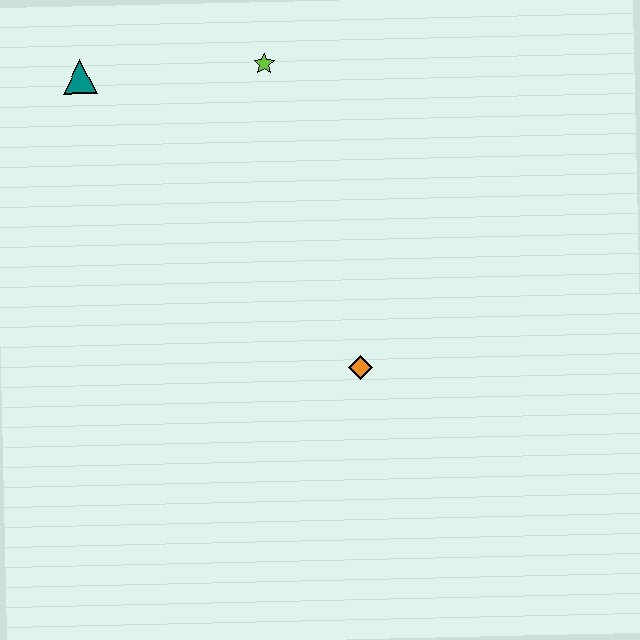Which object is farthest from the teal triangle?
The orange diamond is farthest from the teal triangle.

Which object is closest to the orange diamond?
The lime star is closest to the orange diamond.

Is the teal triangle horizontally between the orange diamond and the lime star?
No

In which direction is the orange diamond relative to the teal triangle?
The orange diamond is below the teal triangle.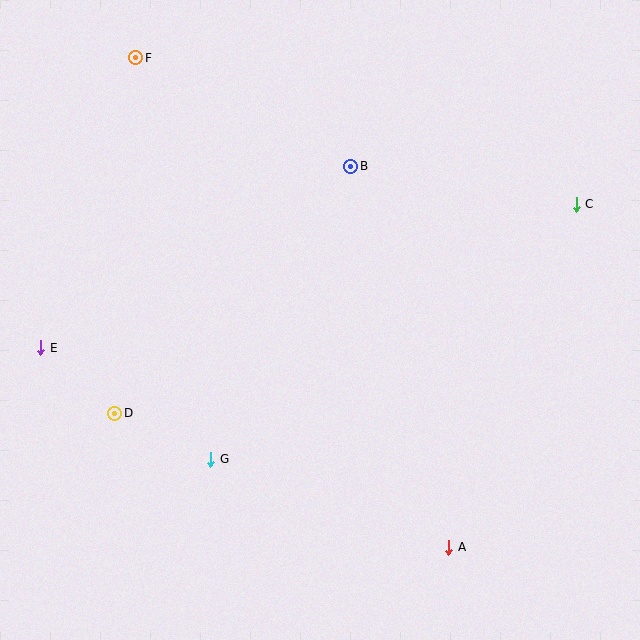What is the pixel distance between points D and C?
The distance between D and C is 507 pixels.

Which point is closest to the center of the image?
Point B at (351, 166) is closest to the center.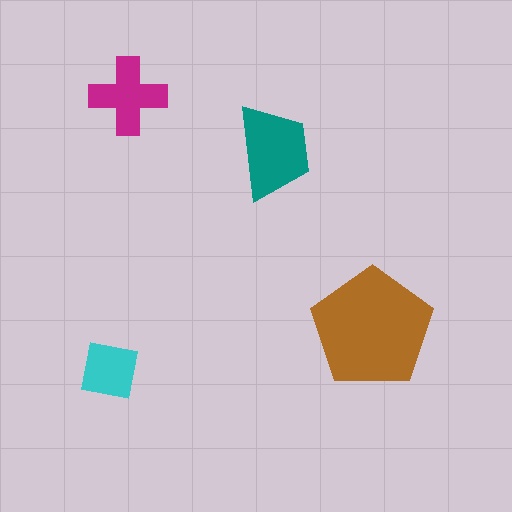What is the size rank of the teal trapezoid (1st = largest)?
2nd.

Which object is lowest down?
The cyan square is bottommost.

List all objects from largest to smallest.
The brown pentagon, the teal trapezoid, the magenta cross, the cyan square.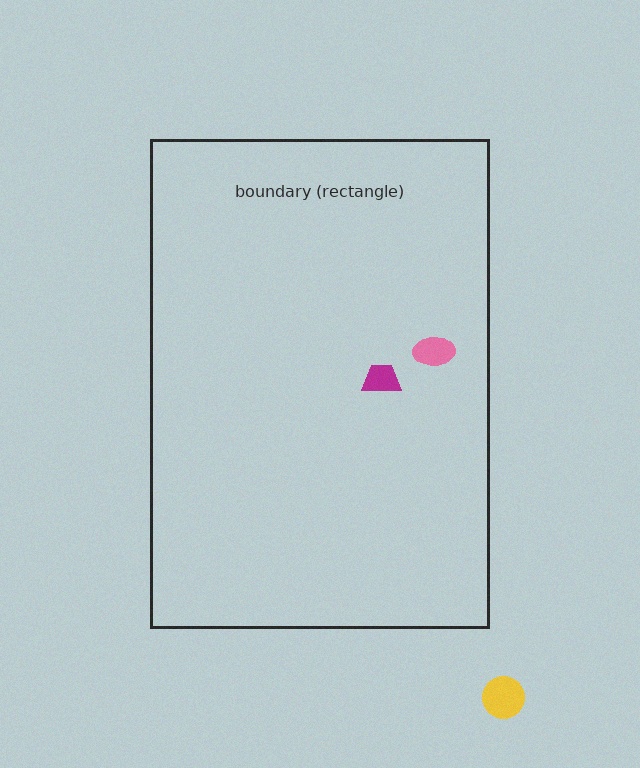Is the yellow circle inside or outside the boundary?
Outside.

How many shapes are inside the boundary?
2 inside, 1 outside.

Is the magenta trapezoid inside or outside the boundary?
Inside.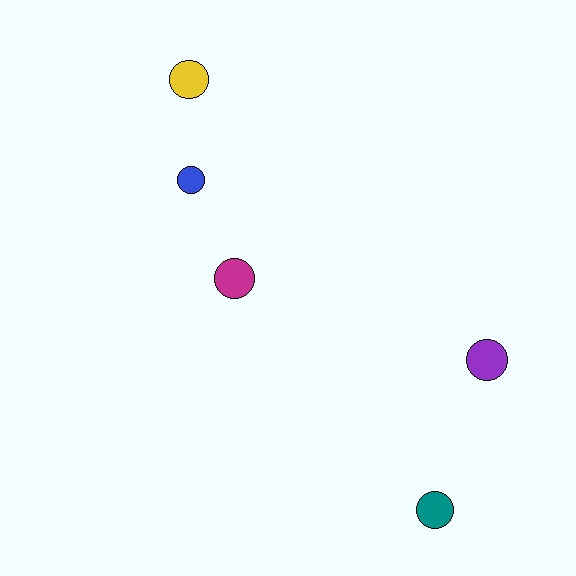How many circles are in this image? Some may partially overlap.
There are 5 circles.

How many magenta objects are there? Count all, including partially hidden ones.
There is 1 magenta object.